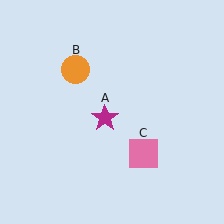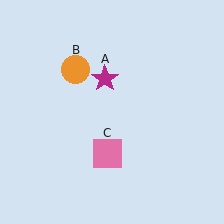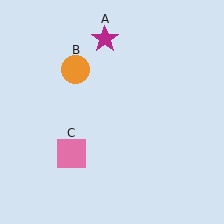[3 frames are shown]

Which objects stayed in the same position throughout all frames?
Orange circle (object B) remained stationary.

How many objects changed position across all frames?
2 objects changed position: magenta star (object A), pink square (object C).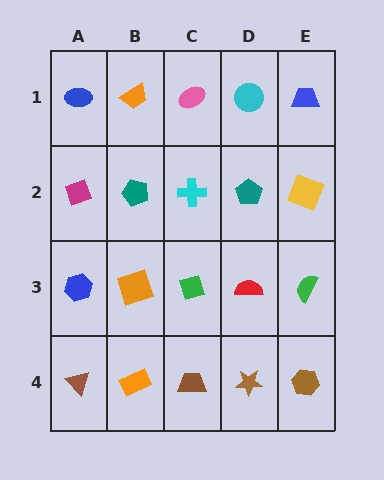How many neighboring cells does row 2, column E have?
3.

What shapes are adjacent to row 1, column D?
A teal pentagon (row 2, column D), a pink ellipse (row 1, column C), a blue trapezoid (row 1, column E).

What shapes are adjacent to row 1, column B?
A teal pentagon (row 2, column B), a blue ellipse (row 1, column A), a pink ellipse (row 1, column C).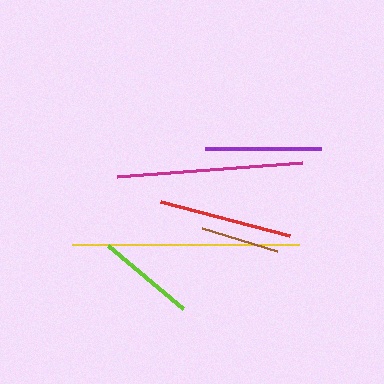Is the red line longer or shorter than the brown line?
The red line is longer than the brown line.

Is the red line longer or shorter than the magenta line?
The magenta line is longer than the red line.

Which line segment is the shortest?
The brown line is the shortest at approximately 78 pixels.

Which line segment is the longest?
The yellow line is the longest at approximately 227 pixels.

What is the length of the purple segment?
The purple segment is approximately 116 pixels long.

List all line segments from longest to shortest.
From longest to shortest: yellow, magenta, red, purple, lime, brown.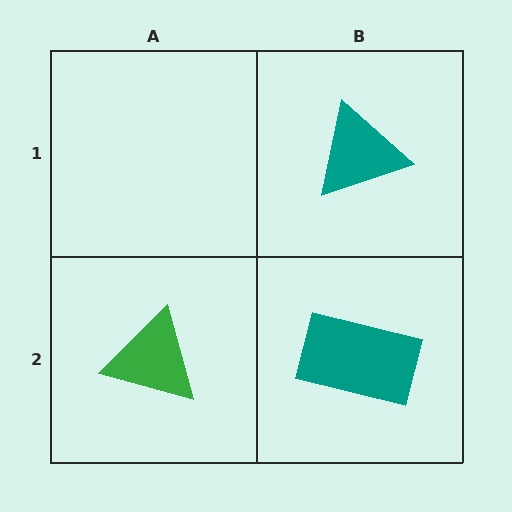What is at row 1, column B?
A teal triangle.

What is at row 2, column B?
A teal rectangle.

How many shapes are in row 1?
1 shape.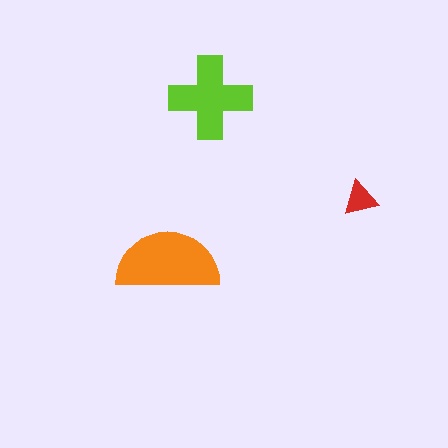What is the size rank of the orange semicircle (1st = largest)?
1st.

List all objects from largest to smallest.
The orange semicircle, the lime cross, the red triangle.